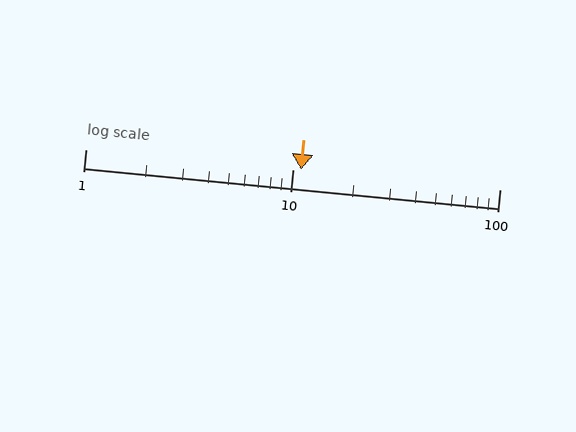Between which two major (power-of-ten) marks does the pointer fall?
The pointer is between 10 and 100.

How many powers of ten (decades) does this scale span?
The scale spans 2 decades, from 1 to 100.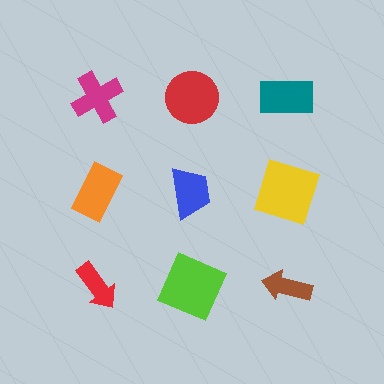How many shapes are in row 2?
3 shapes.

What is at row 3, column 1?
A red arrow.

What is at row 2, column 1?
An orange rectangle.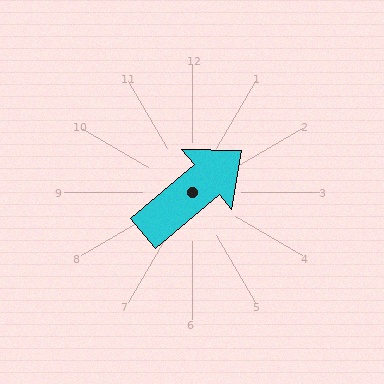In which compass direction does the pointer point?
Northeast.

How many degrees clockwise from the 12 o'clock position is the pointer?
Approximately 50 degrees.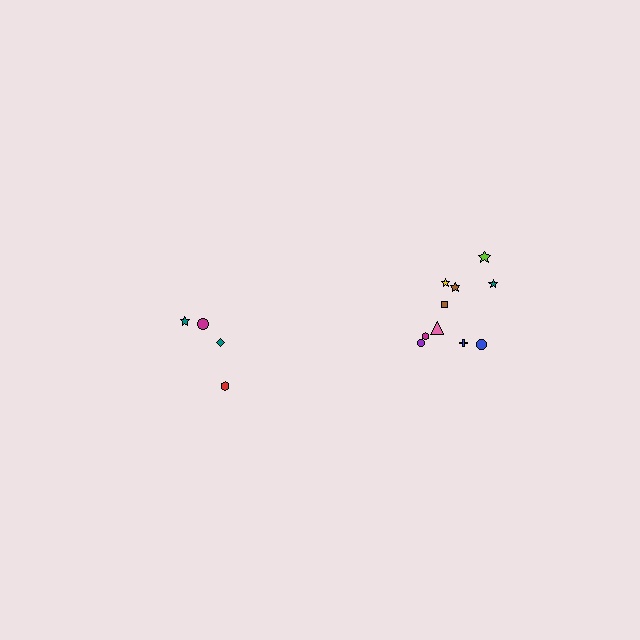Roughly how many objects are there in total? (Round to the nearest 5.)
Roughly 15 objects in total.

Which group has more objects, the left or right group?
The right group.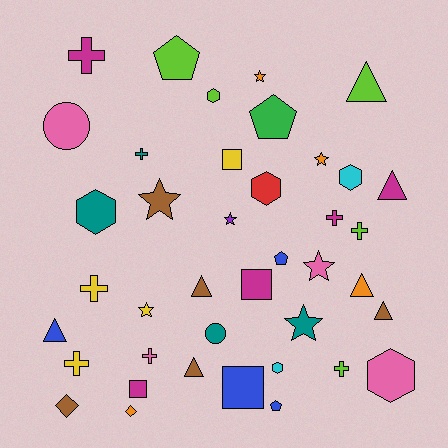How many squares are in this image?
There are 4 squares.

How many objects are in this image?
There are 40 objects.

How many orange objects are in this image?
There are 4 orange objects.